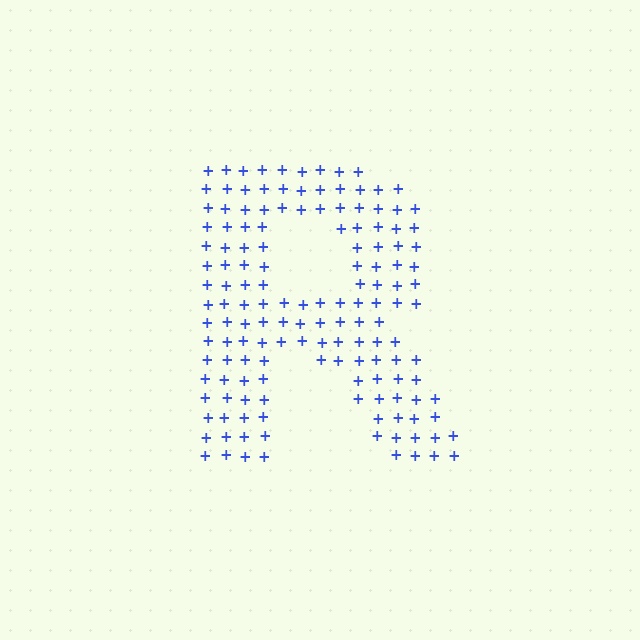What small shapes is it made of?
It is made of small plus signs.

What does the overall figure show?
The overall figure shows the letter R.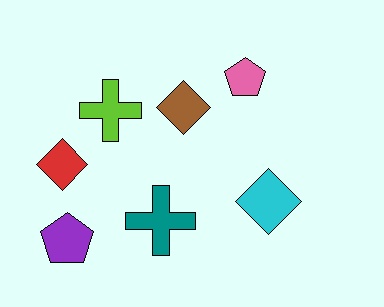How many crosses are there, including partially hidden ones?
There are 2 crosses.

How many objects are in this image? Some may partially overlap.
There are 7 objects.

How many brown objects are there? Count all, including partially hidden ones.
There is 1 brown object.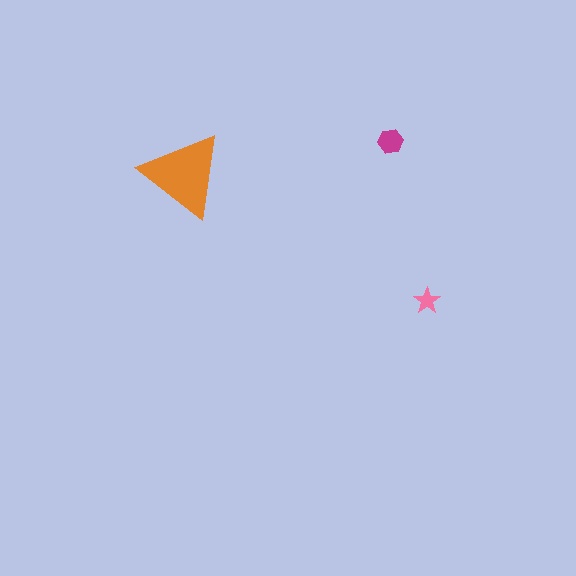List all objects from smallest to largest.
The pink star, the magenta hexagon, the orange triangle.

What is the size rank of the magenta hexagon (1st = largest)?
2nd.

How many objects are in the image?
There are 3 objects in the image.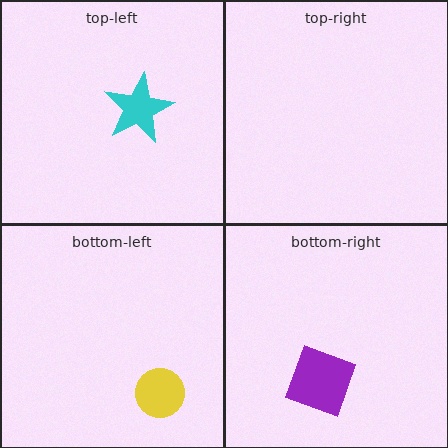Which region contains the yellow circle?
The bottom-left region.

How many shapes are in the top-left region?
1.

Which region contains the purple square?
The bottom-right region.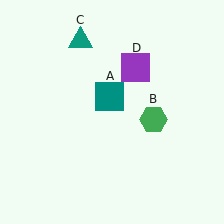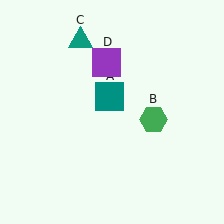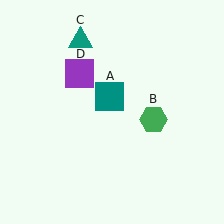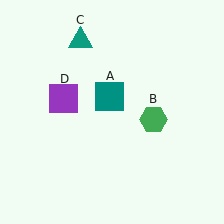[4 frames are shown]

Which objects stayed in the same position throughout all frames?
Teal square (object A) and green hexagon (object B) and teal triangle (object C) remained stationary.